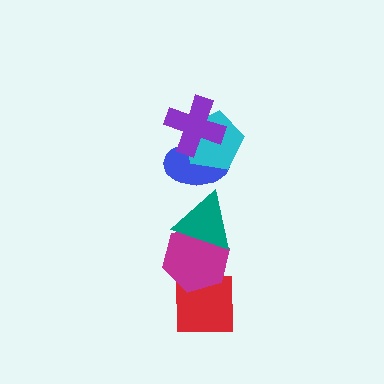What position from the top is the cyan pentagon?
The cyan pentagon is 2nd from the top.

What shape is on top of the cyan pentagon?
The purple cross is on top of the cyan pentagon.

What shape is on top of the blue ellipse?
The cyan pentagon is on top of the blue ellipse.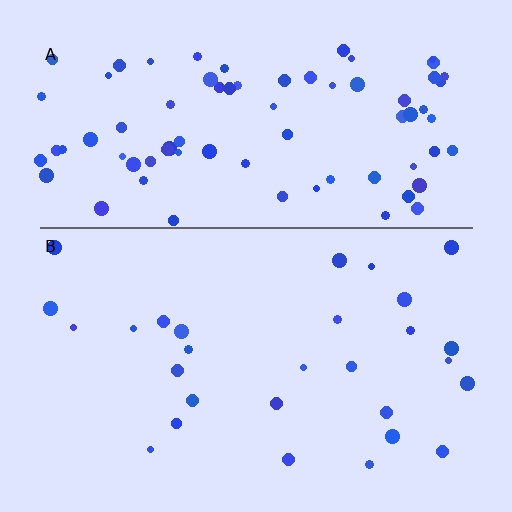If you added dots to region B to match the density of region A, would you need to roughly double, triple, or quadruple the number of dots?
Approximately triple.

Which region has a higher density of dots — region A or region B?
A (the top).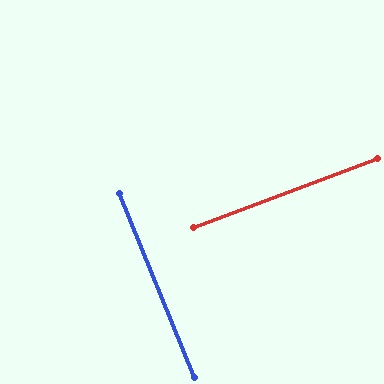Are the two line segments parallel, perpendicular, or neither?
Perpendicular — they meet at approximately 88°.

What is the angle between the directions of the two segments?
Approximately 88 degrees.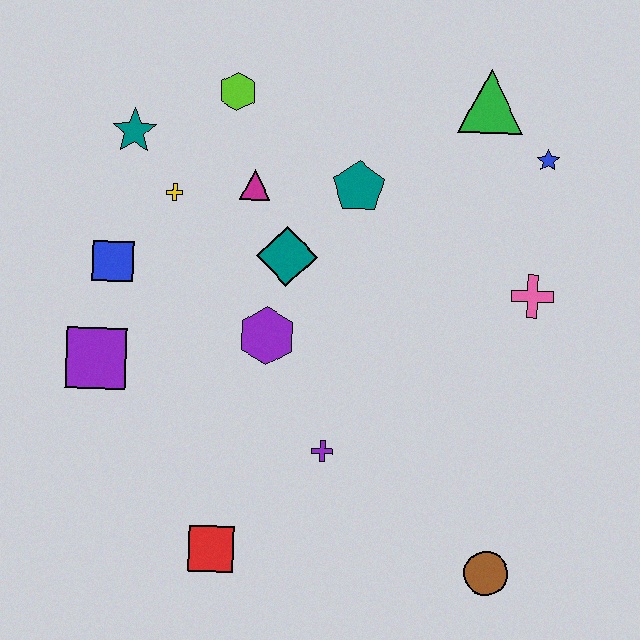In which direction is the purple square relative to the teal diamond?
The purple square is to the left of the teal diamond.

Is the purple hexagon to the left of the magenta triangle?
No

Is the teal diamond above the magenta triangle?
No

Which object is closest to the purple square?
The blue square is closest to the purple square.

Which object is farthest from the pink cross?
The purple square is farthest from the pink cross.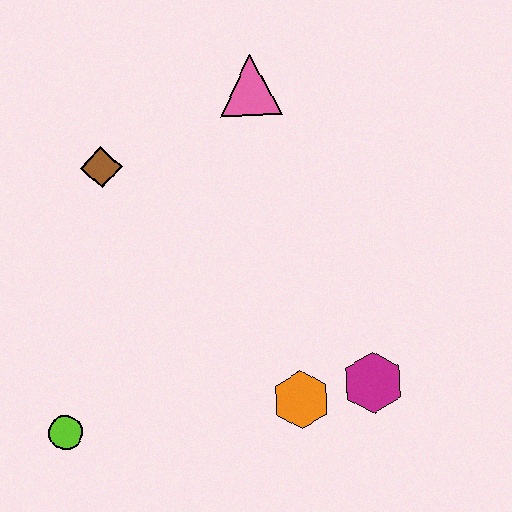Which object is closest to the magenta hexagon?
The orange hexagon is closest to the magenta hexagon.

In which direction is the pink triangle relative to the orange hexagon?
The pink triangle is above the orange hexagon.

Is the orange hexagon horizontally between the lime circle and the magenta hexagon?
Yes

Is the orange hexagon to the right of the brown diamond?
Yes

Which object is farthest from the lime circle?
The pink triangle is farthest from the lime circle.